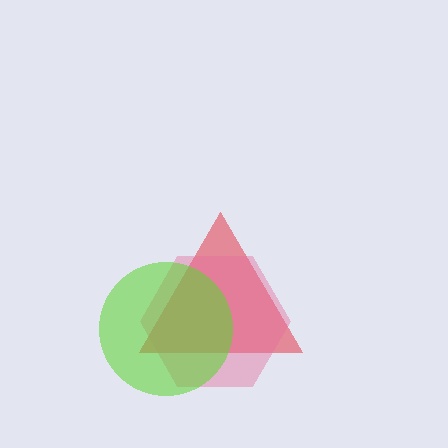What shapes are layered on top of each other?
The layered shapes are: a red triangle, a pink hexagon, a lime circle.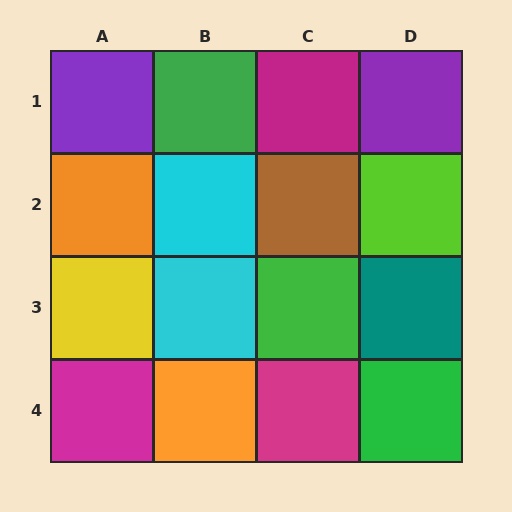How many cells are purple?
2 cells are purple.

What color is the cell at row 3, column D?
Teal.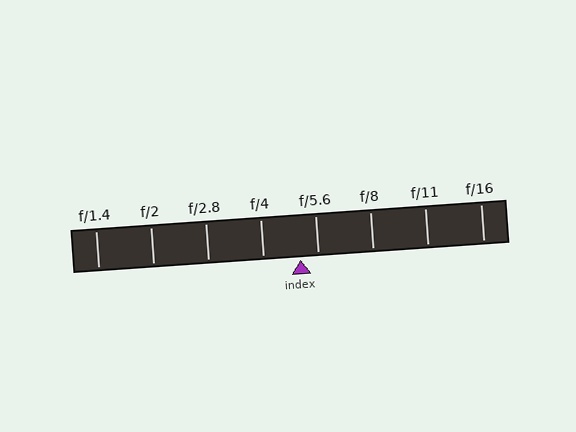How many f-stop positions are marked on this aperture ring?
There are 8 f-stop positions marked.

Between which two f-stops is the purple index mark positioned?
The index mark is between f/4 and f/5.6.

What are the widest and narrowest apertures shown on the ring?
The widest aperture shown is f/1.4 and the narrowest is f/16.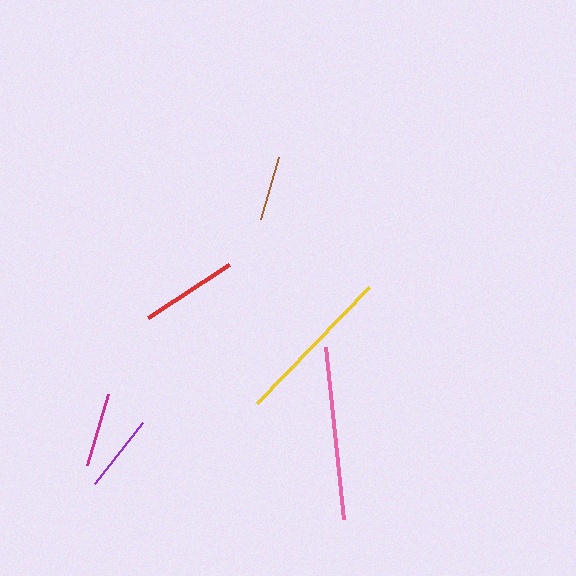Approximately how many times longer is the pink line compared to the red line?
The pink line is approximately 1.8 times the length of the red line.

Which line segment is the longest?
The pink line is the longest at approximately 173 pixels.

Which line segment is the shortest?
The brown line is the shortest at approximately 65 pixels.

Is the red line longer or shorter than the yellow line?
The yellow line is longer than the red line.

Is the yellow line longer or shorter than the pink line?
The pink line is longer than the yellow line.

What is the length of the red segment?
The red segment is approximately 97 pixels long.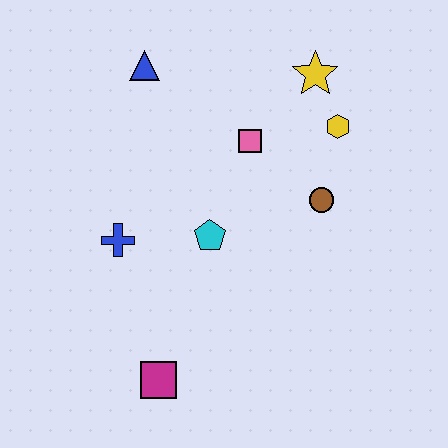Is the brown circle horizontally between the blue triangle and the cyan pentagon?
No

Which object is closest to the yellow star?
The yellow hexagon is closest to the yellow star.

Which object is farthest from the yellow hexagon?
The magenta square is farthest from the yellow hexagon.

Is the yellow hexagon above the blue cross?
Yes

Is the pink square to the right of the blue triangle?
Yes